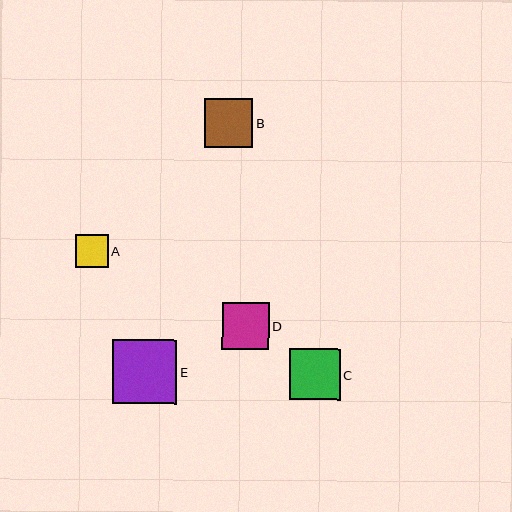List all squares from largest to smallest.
From largest to smallest: E, C, B, D, A.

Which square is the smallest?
Square A is the smallest with a size of approximately 33 pixels.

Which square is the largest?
Square E is the largest with a size of approximately 64 pixels.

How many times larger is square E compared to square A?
Square E is approximately 1.9 times the size of square A.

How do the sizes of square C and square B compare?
Square C and square B are approximately the same size.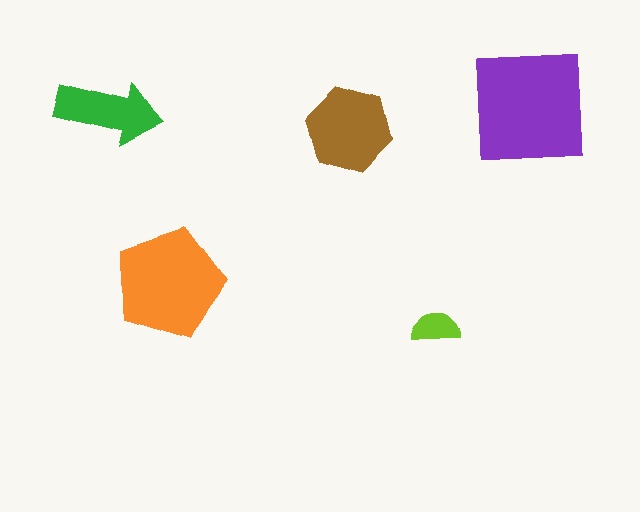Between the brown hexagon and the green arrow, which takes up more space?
The brown hexagon.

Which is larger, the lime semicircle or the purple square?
The purple square.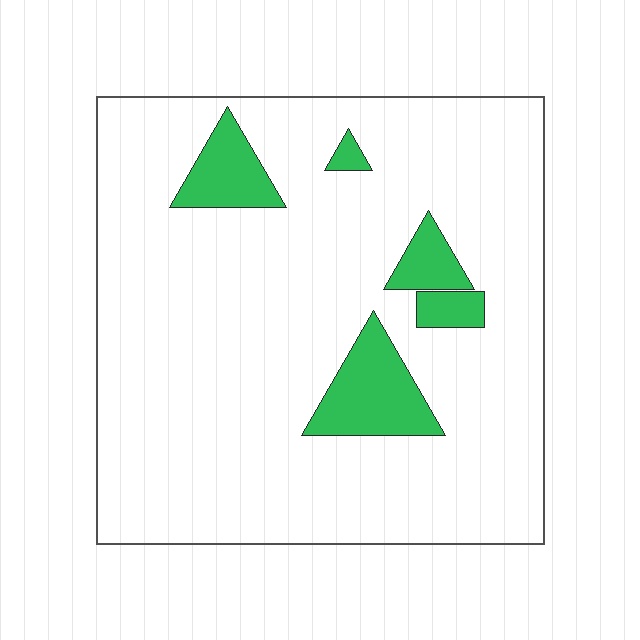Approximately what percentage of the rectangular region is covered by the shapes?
Approximately 10%.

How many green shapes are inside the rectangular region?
5.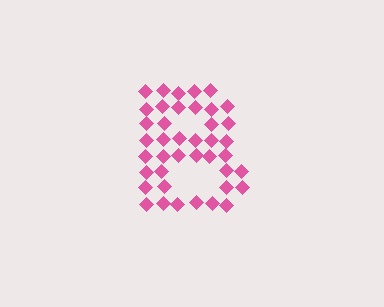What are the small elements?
The small elements are diamonds.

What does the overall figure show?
The overall figure shows the letter B.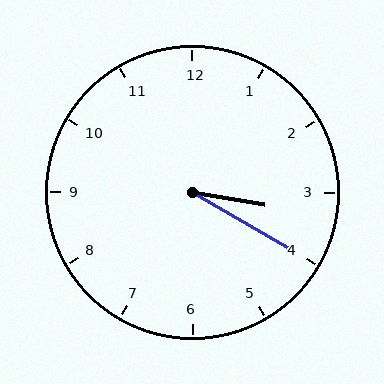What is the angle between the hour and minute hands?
Approximately 20 degrees.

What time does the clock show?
3:20.